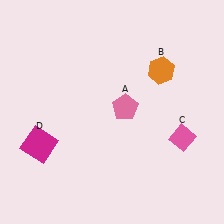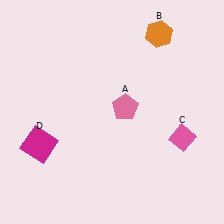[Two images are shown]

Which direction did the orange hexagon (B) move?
The orange hexagon (B) moved up.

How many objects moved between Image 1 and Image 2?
1 object moved between the two images.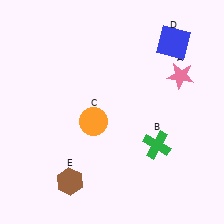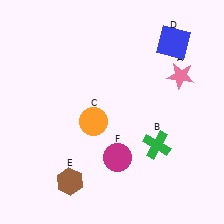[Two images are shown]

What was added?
A magenta circle (F) was added in Image 2.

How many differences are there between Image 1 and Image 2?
There is 1 difference between the two images.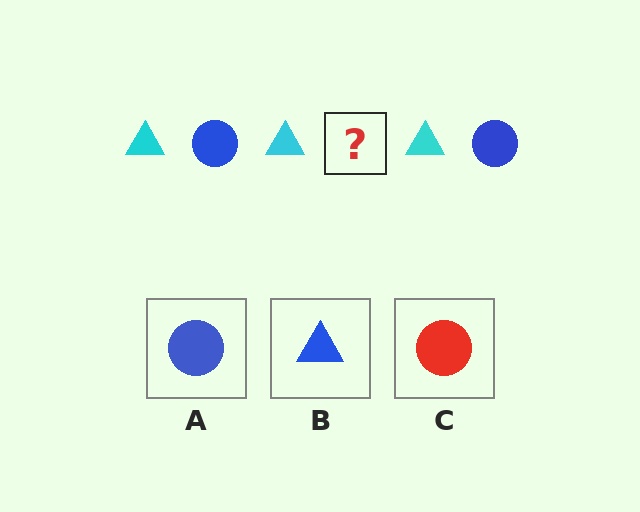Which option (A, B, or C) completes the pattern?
A.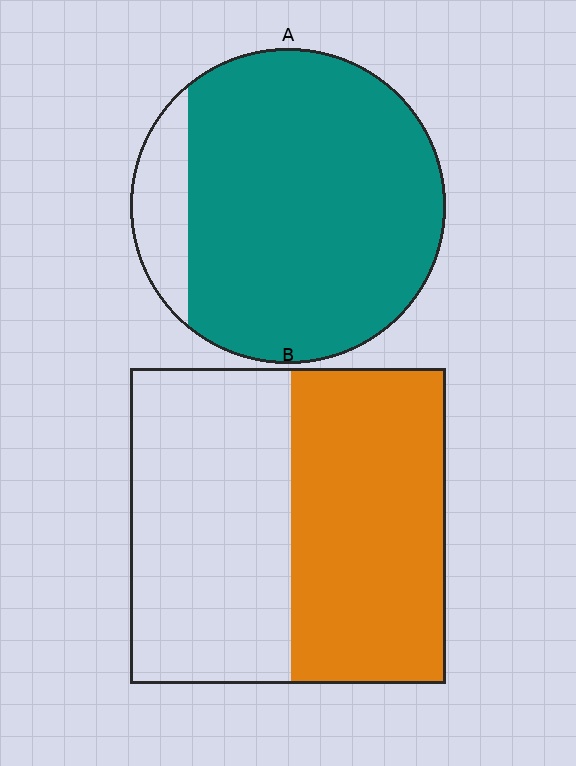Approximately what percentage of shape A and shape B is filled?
A is approximately 85% and B is approximately 50%.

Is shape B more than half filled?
Roughly half.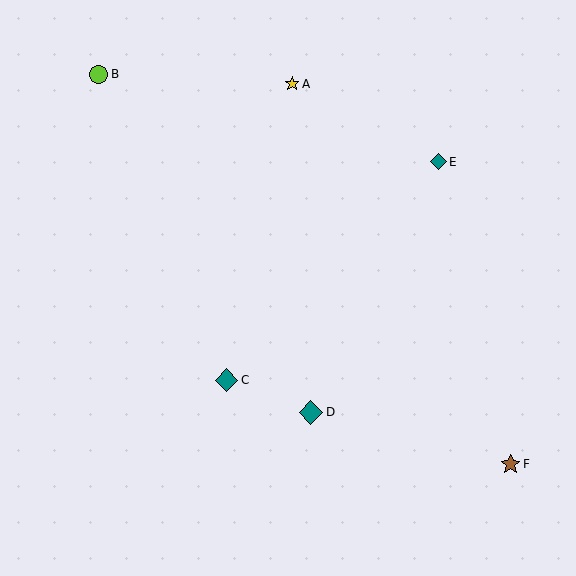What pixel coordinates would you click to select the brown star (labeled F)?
Click at (511, 464) to select the brown star F.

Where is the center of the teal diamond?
The center of the teal diamond is at (226, 380).